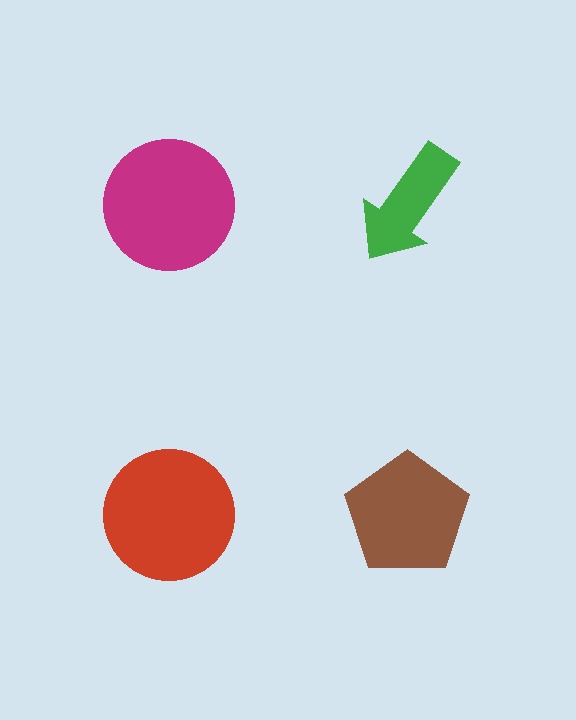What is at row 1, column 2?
A green arrow.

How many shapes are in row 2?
2 shapes.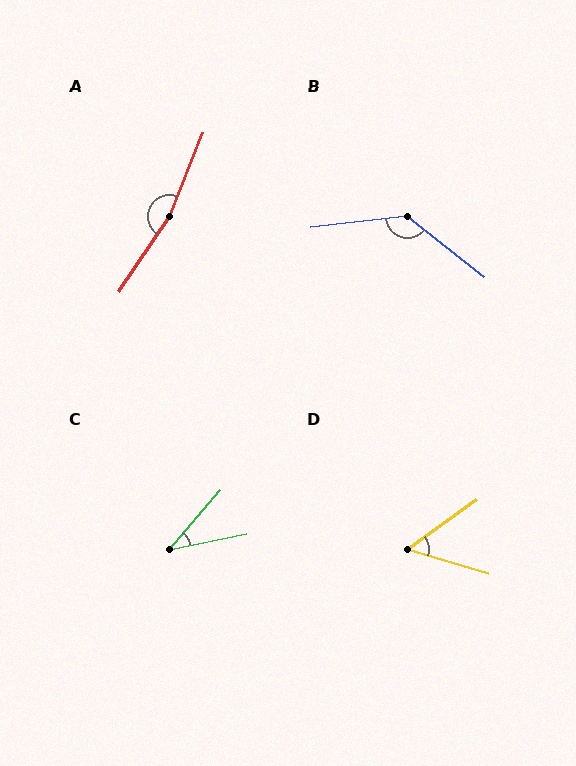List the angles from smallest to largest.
C (37°), D (52°), B (135°), A (168°).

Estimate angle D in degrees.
Approximately 52 degrees.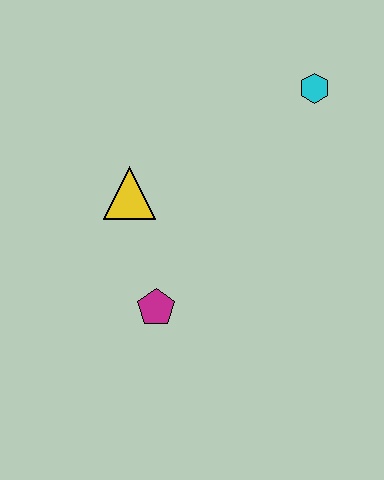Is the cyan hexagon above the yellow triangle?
Yes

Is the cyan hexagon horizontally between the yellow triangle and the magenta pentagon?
No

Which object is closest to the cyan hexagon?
The yellow triangle is closest to the cyan hexagon.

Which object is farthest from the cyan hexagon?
The magenta pentagon is farthest from the cyan hexagon.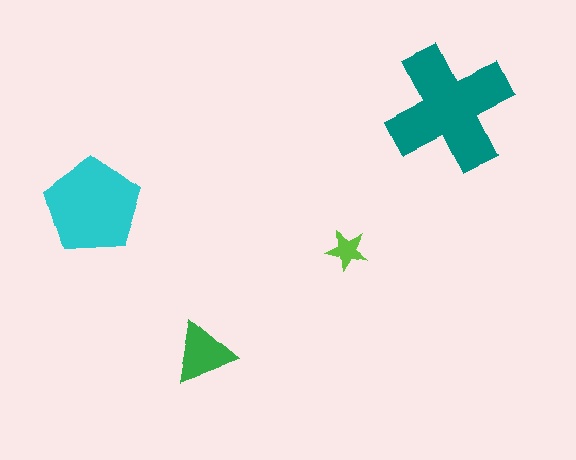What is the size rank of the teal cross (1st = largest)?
1st.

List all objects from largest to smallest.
The teal cross, the cyan pentagon, the green triangle, the lime star.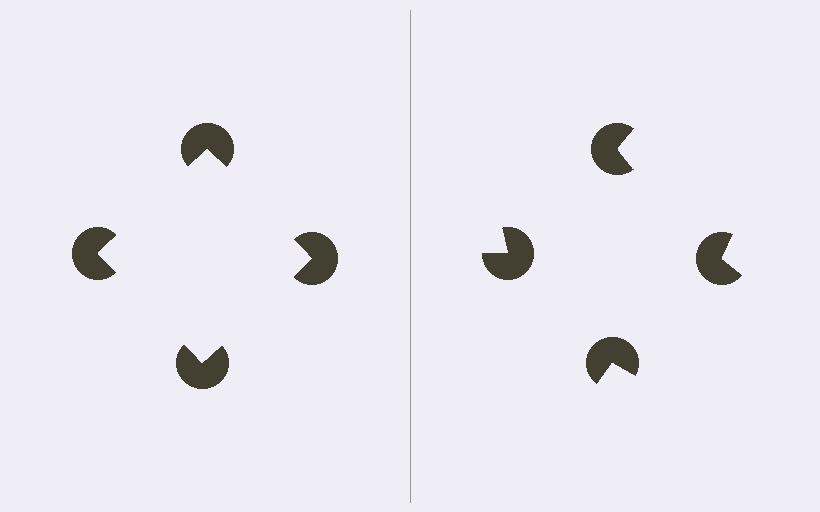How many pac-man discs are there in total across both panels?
8 — 4 on each side.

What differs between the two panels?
The pac-man discs are positioned identically on both sides; only the wedge orientations differ. On the left they align to a square; on the right they are misaligned.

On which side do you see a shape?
An illusory square appears on the left side. On the right side the wedge cuts are rotated, so no coherent shape forms.